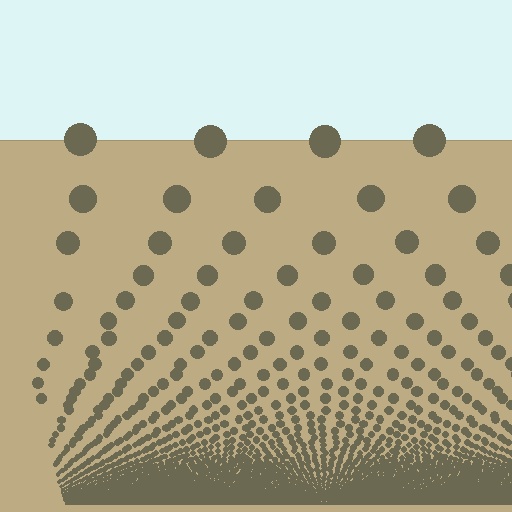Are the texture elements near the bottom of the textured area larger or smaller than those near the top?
Smaller. The gradient is inverted — elements near the bottom are smaller and denser.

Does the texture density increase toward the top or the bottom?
Density increases toward the bottom.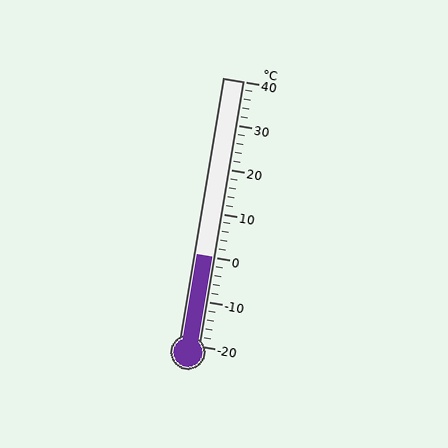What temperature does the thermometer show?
The thermometer shows approximately 0°C.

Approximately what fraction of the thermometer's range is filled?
The thermometer is filled to approximately 35% of its range.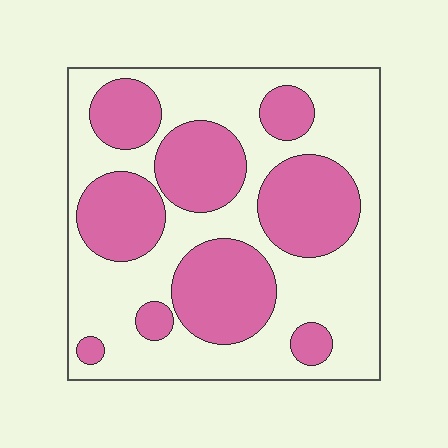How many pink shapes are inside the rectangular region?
9.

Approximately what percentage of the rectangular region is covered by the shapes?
Approximately 40%.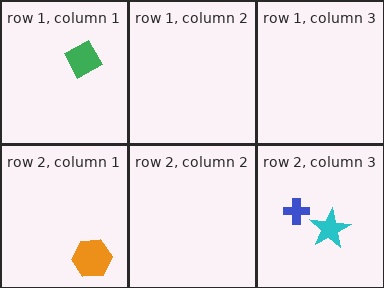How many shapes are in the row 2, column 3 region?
2.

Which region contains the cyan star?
The row 2, column 3 region.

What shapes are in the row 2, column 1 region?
The orange hexagon.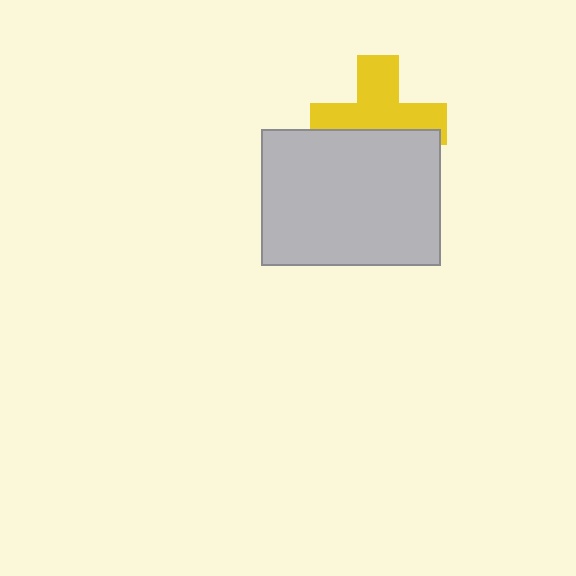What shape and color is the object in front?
The object in front is a light gray rectangle.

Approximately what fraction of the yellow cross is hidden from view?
Roughly 42% of the yellow cross is hidden behind the light gray rectangle.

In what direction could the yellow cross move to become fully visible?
The yellow cross could move up. That would shift it out from behind the light gray rectangle entirely.